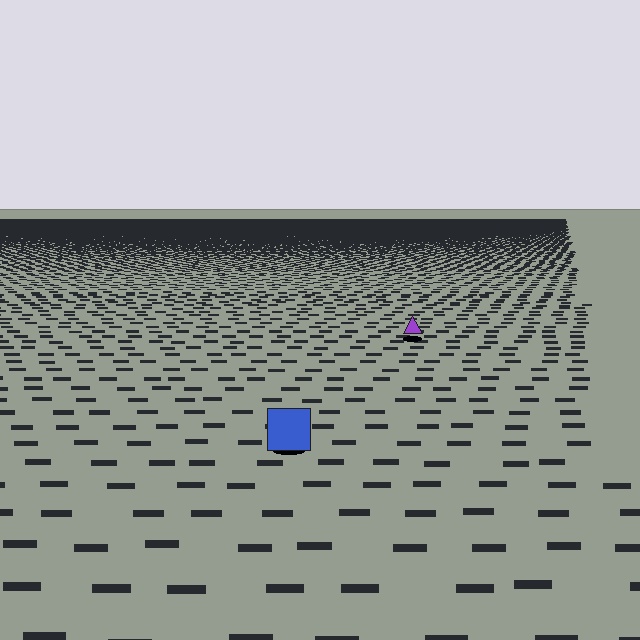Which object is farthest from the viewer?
The purple triangle is farthest from the viewer. It appears smaller and the ground texture around it is denser.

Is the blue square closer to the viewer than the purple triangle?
Yes. The blue square is closer — you can tell from the texture gradient: the ground texture is coarser near it.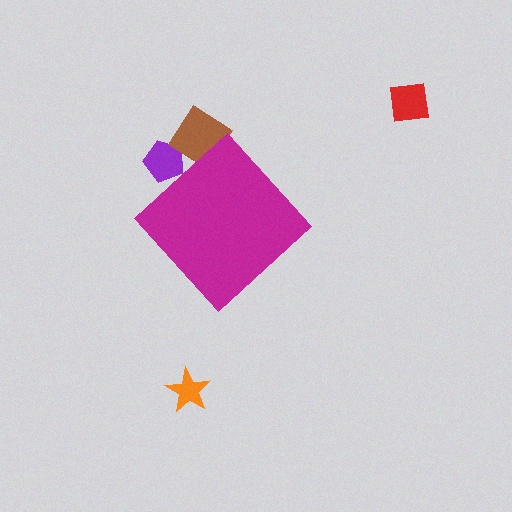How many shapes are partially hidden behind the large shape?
2 shapes are partially hidden.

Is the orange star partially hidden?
No, the orange star is fully visible.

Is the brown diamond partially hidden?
Yes, the brown diamond is partially hidden behind the magenta diamond.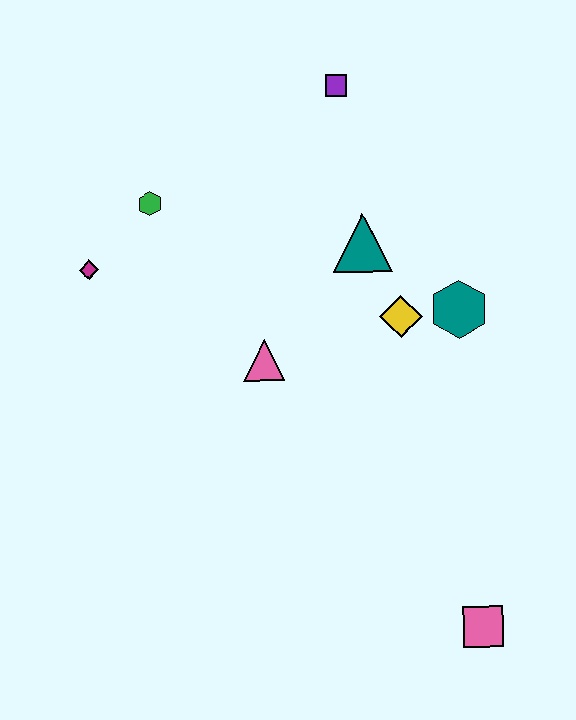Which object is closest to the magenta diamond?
The green hexagon is closest to the magenta diamond.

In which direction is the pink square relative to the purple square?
The pink square is below the purple square.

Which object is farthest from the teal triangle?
The pink square is farthest from the teal triangle.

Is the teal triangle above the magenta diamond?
Yes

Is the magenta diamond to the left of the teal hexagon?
Yes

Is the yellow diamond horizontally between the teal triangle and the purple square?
No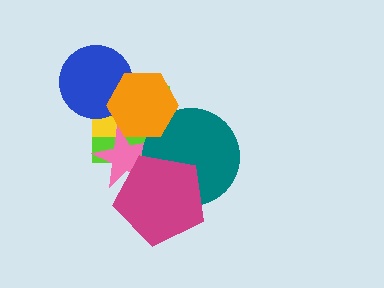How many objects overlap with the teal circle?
4 objects overlap with the teal circle.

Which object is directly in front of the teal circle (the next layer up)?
The orange hexagon is directly in front of the teal circle.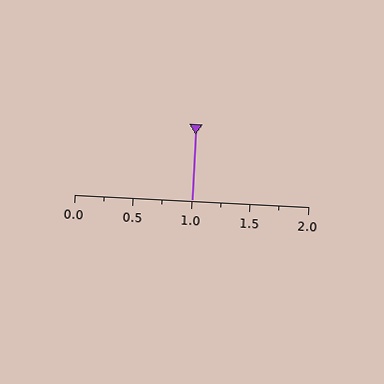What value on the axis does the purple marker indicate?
The marker indicates approximately 1.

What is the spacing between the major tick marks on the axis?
The major ticks are spaced 0.5 apart.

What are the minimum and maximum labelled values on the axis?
The axis runs from 0.0 to 2.0.